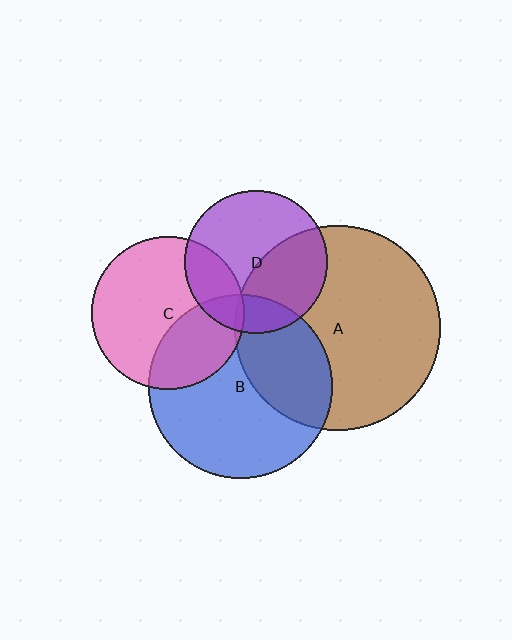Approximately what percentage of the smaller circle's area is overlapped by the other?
Approximately 40%.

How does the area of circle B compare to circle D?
Approximately 1.7 times.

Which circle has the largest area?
Circle A (brown).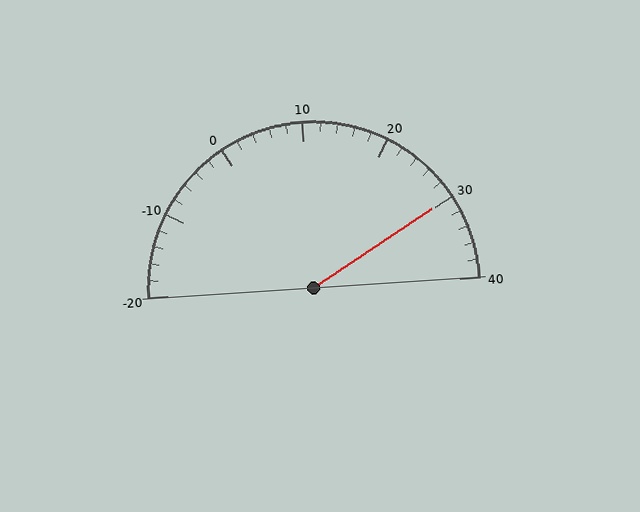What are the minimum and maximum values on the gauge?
The gauge ranges from -20 to 40.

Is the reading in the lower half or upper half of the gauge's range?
The reading is in the upper half of the range (-20 to 40).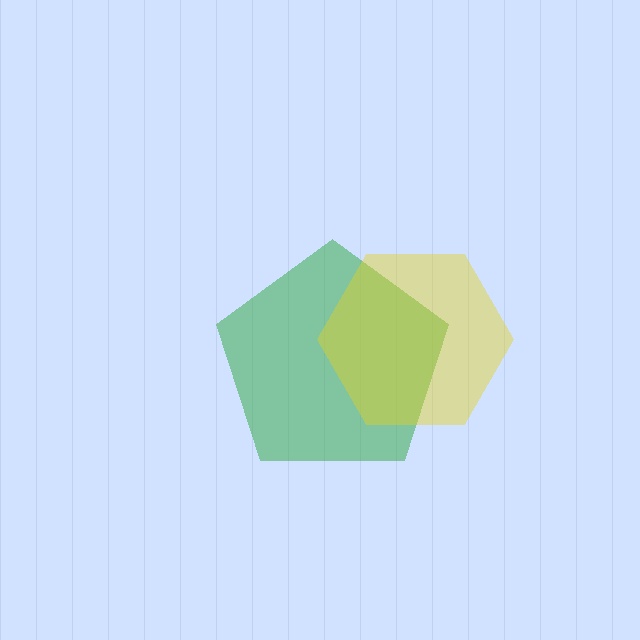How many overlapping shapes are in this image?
There are 2 overlapping shapes in the image.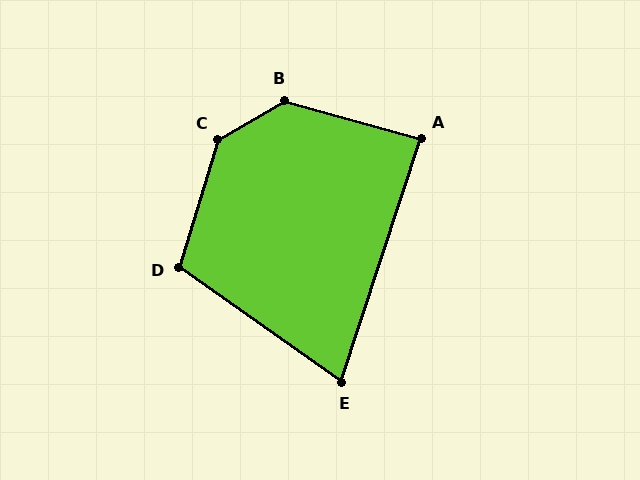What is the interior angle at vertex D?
Approximately 108 degrees (obtuse).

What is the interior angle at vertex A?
Approximately 87 degrees (approximately right).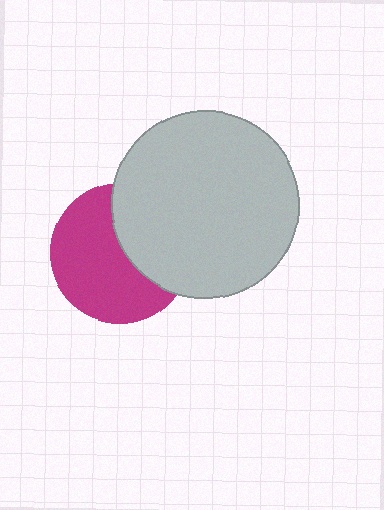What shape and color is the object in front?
The object in front is a light gray circle.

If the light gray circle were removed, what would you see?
You would see the complete magenta circle.